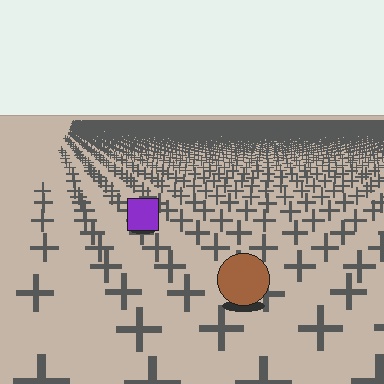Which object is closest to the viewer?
The brown circle is closest. The texture marks near it are larger and more spread out.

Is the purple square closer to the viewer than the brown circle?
No. The brown circle is closer — you can tell from the texture gradient: the ground texture is coarser near it.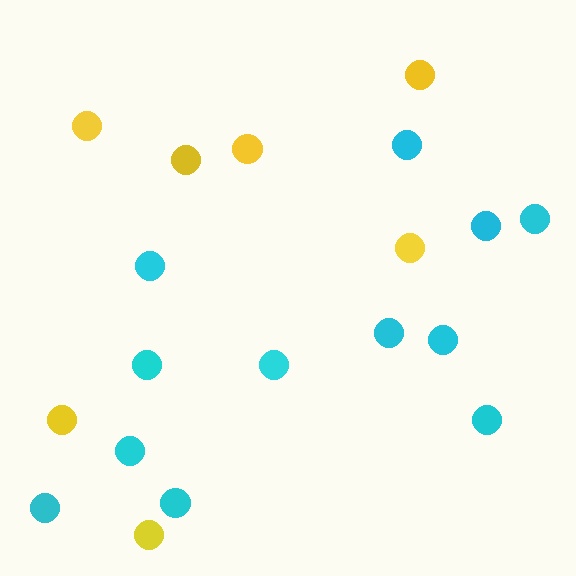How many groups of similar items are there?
There are 2 groups: one group of cyan circles (12) and one group of yellow circles (7).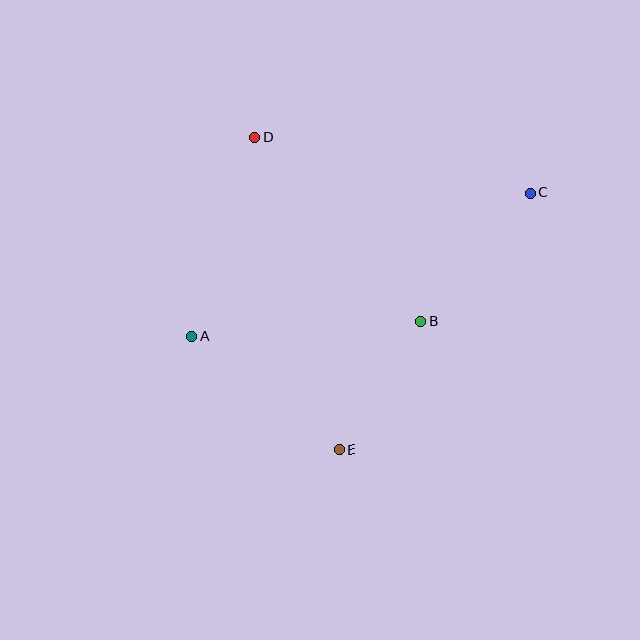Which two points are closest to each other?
Points B and E are closest to each other.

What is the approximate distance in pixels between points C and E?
The distance between C and E is approximately 320 pixels.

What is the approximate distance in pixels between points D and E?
The distance between D and E is approximately 323 pixels.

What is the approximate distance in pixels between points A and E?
The distance between A and E is approximately 185 pixels.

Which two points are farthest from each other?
Points A and C are farthest from each other.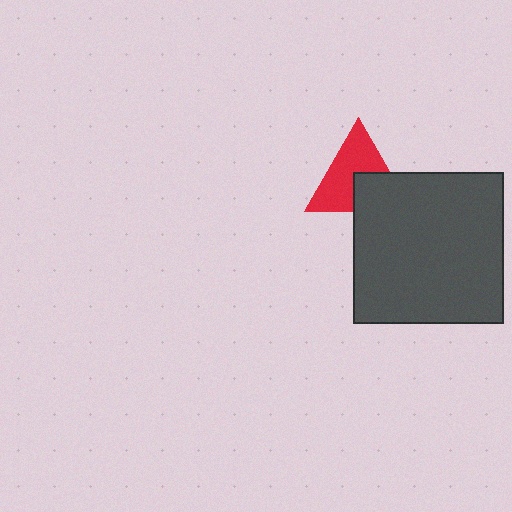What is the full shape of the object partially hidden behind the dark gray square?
The partially hidden object is a red triangle.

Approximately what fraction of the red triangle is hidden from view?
Roughly 37% of the red triangle is hidden behind the dark gray square.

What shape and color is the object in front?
The object in front is a dark gray square.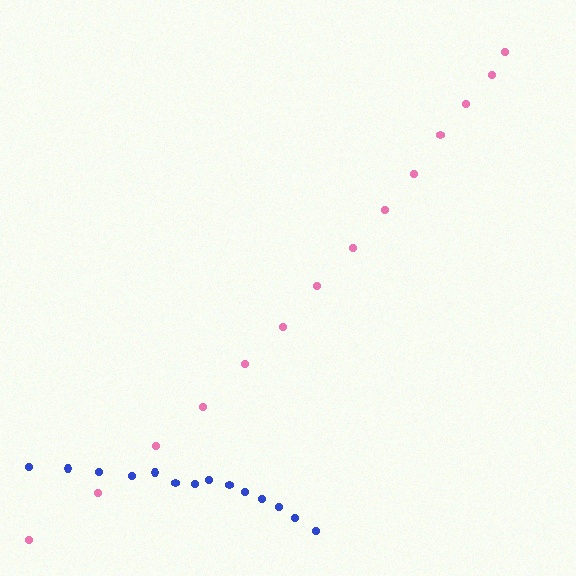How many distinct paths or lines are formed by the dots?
There are 2 distinct paths.